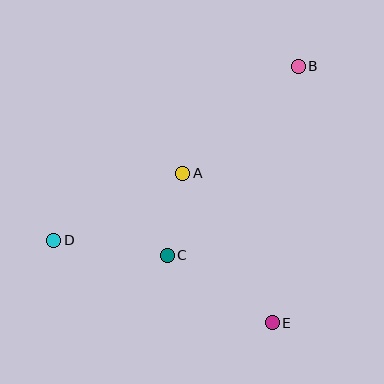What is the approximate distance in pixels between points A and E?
The distance between A and E is approximately 174 pixels.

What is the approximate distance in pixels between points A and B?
The distance between A and B is approximately 157 pixels.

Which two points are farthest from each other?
Points B and D are farthest from each other.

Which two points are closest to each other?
Points A and C are closest to each other.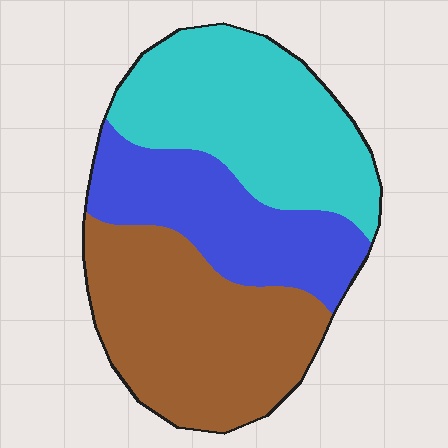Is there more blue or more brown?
Brown.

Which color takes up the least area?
Blue, at roughly 25%.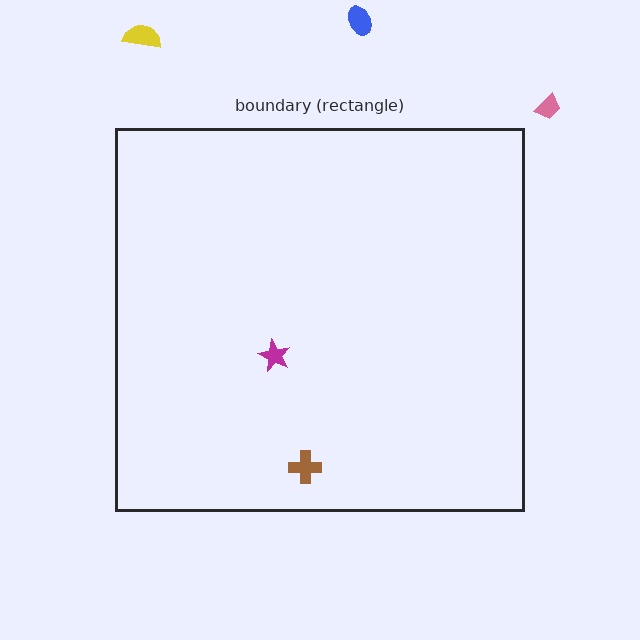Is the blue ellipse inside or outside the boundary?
Outside.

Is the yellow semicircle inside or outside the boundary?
Outside.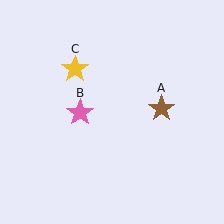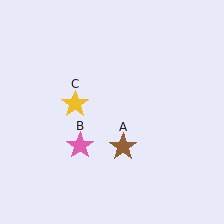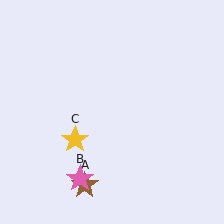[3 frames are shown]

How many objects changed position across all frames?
3 objects changed position: brown star (object A), pink star (object B), yellow star (object C).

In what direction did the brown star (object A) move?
The brown star (object A) moved down and to the left.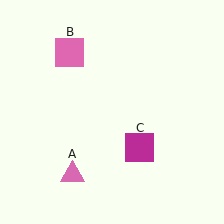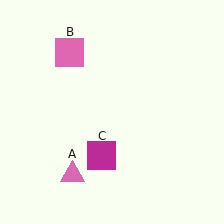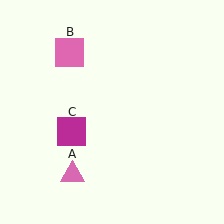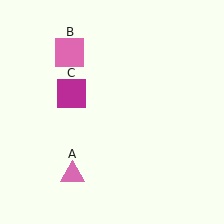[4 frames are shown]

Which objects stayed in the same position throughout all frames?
Pink triangle (object A) and pink square (object B) remained stationary.